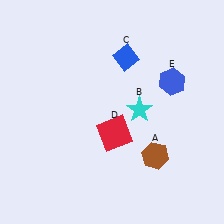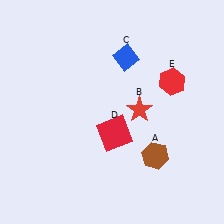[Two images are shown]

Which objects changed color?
B changed from cyan to red. E changed from blue to red.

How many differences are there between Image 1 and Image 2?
There are 2 differences between the two images.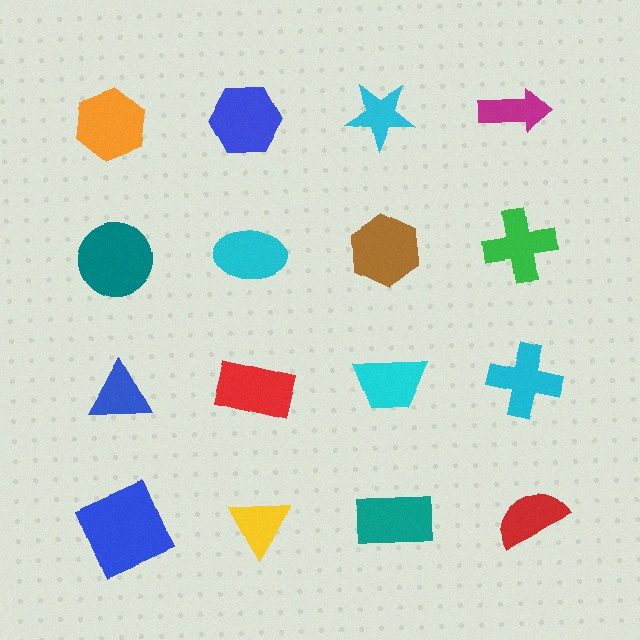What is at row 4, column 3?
A teal rectangle.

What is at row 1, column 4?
A magenta arrow.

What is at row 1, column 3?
A cyan star.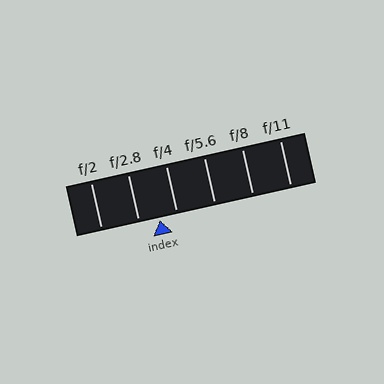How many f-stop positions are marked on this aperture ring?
There are 6 f-stop positions marked.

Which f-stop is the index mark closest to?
The index mark is closest to f/4.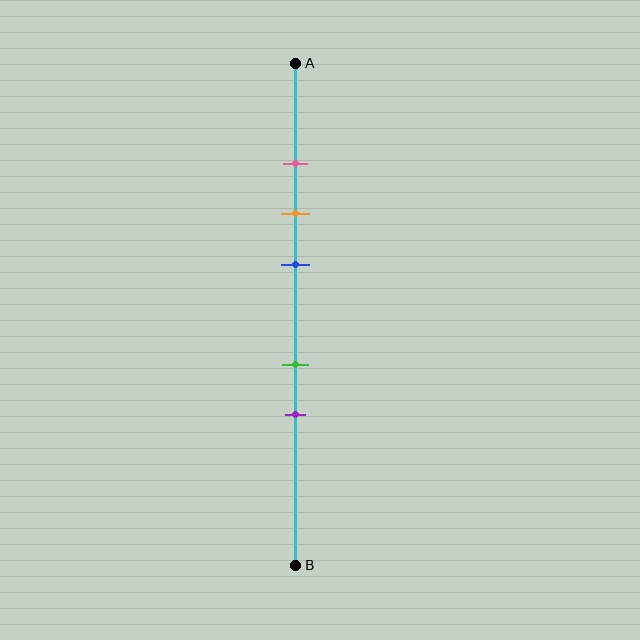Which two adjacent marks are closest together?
The pink and orange marks are the closest adjacent pair.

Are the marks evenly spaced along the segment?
No, the marks are not evenly spaced.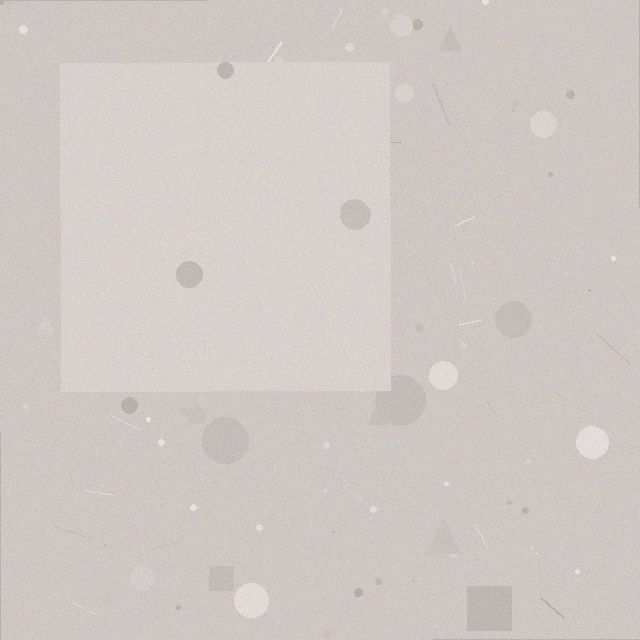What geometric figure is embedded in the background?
A square is embedded in the background.